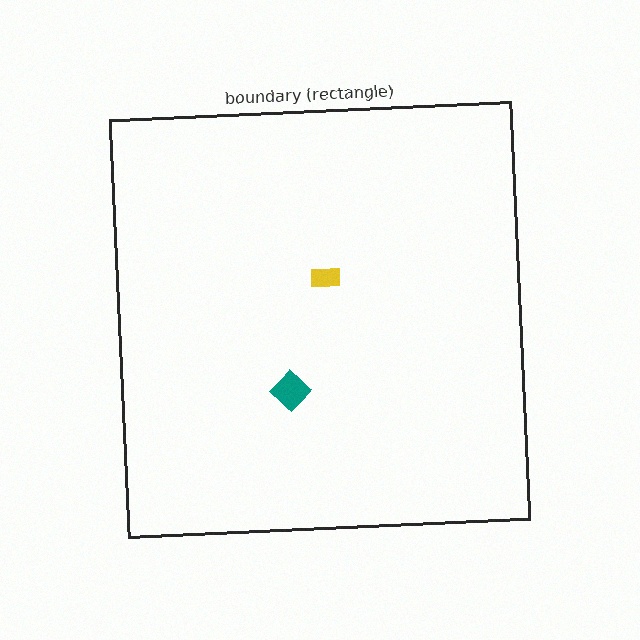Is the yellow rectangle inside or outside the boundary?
Inside.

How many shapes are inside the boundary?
2 inside, 0 outside.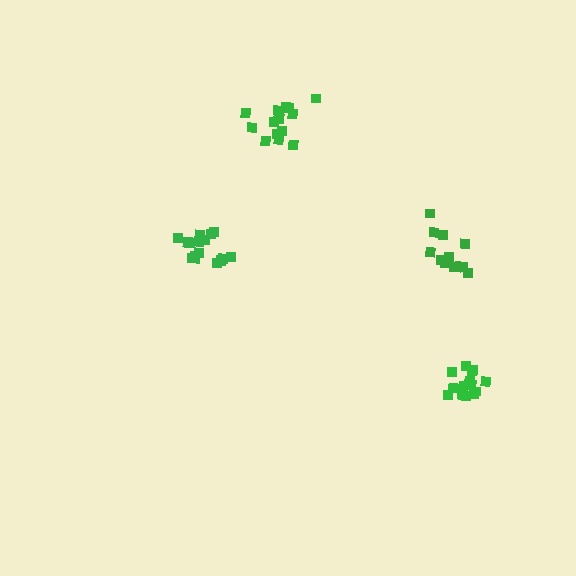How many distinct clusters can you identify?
There are 4 distinct clusters.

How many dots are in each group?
Group 1: 16 dots, Group 2: 13 dots, Group 3: 15 dots, Group 4: 15 dots (59 total).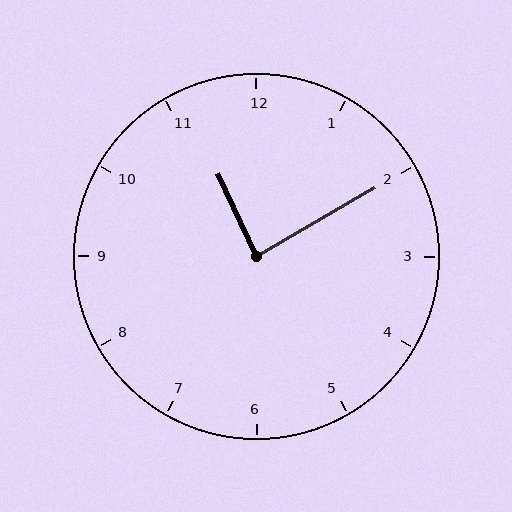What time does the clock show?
11:10.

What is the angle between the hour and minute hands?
Approximately 85 degrees.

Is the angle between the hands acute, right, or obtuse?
It is right.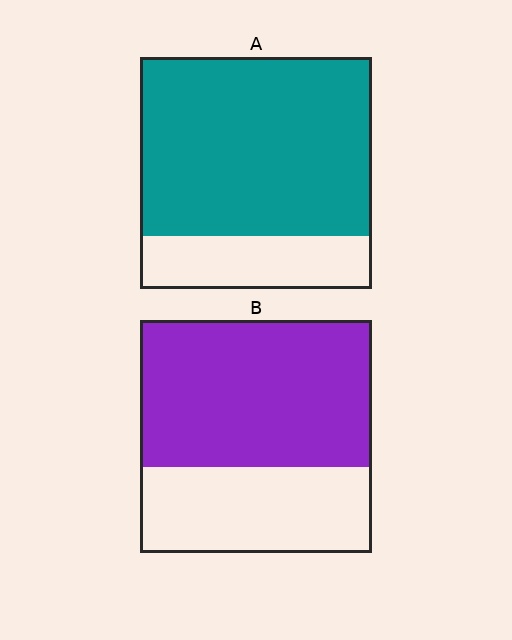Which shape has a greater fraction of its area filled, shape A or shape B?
Shape A.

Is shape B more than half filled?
Yes.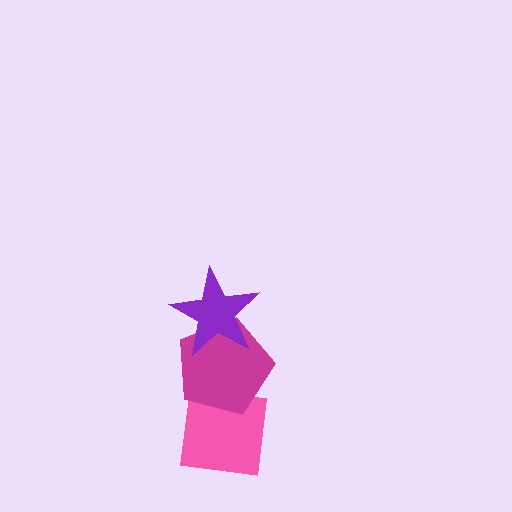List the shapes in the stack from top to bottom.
From top to bottom: the purple star, the magenta pentagon, the pink square.